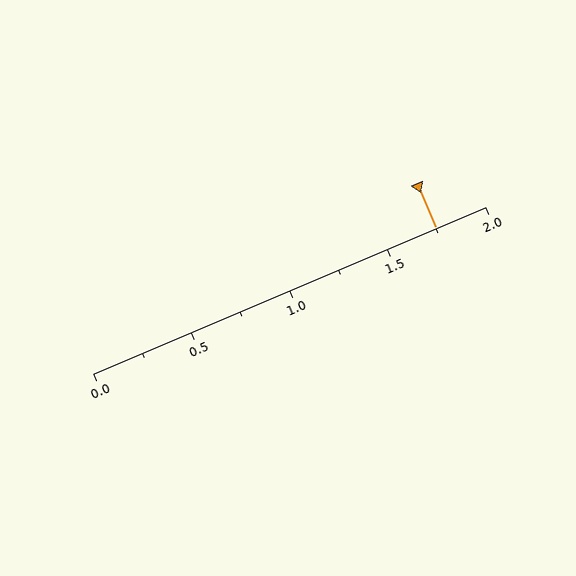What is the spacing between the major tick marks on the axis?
The major ticks are spaced 0.5 apart.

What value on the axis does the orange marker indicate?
The marker indicates approximately 1.75.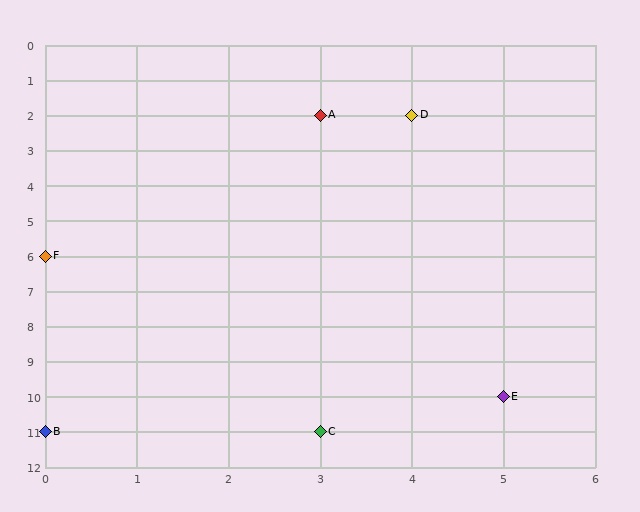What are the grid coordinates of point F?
Point F is at grid coordinates (0, 6).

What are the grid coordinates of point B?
Point B is at grid coordinates (0, 11).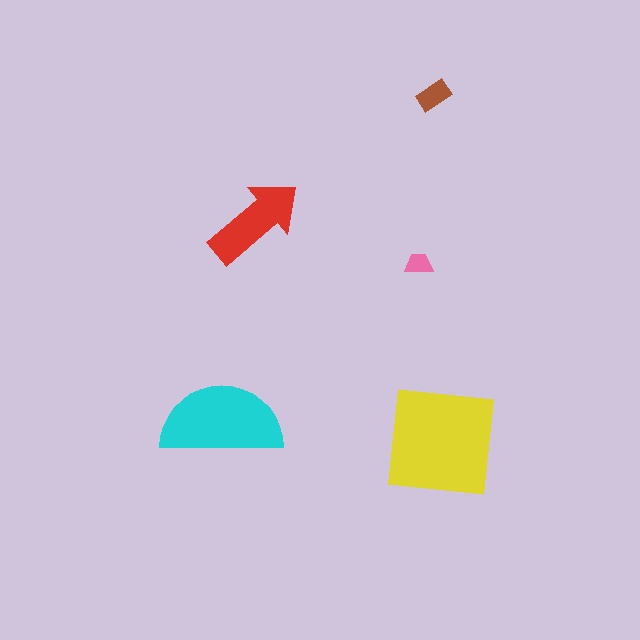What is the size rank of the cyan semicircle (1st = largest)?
2nd.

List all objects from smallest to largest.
The pink trapezoid, the brown rectangle, the red arrow, the cyan semicircle, the yellow square.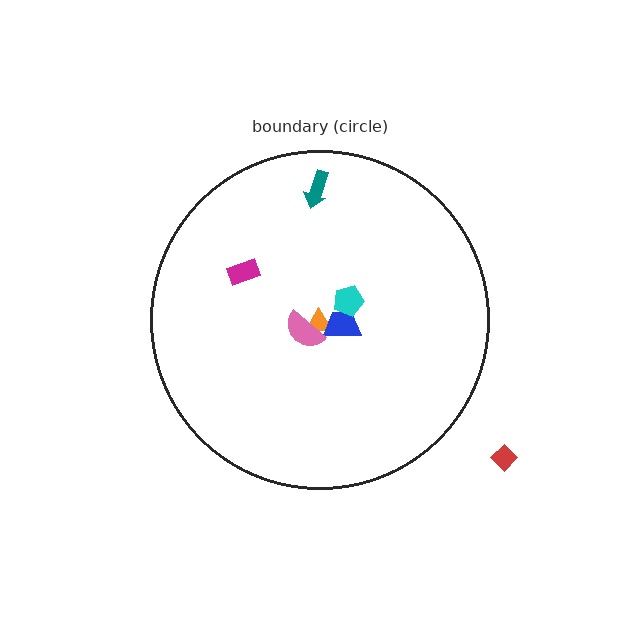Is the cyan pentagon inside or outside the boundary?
Inside.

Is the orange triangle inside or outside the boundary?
Inside.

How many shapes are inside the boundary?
6 inside, 1 outside.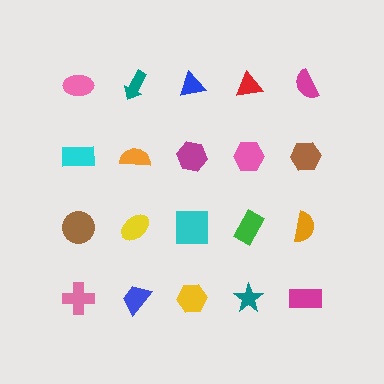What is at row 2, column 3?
A magenta hexagon.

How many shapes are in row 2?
5 shapes.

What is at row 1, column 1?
A pink ellipse.